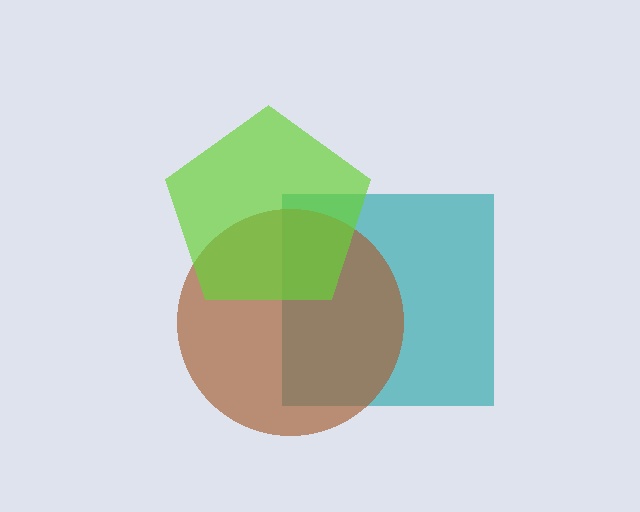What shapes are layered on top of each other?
The layered shapes are: a teal square, a brown circle, a lime pentagon.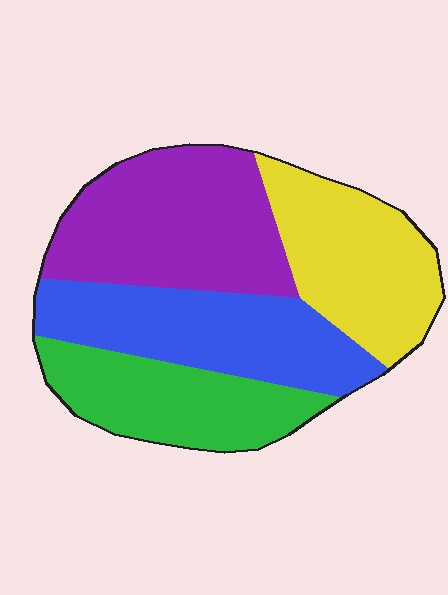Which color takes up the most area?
Purple, at roughly 30%.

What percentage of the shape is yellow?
Yellow covers 24% of the shape.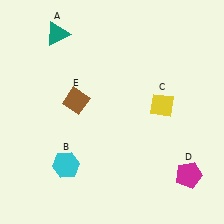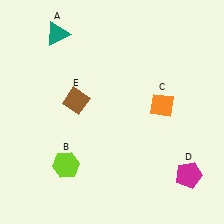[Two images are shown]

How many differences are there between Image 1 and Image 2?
There are 2 differences between the two images.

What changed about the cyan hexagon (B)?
In Image 1, B is cyan. In Image 2, it changed to lime.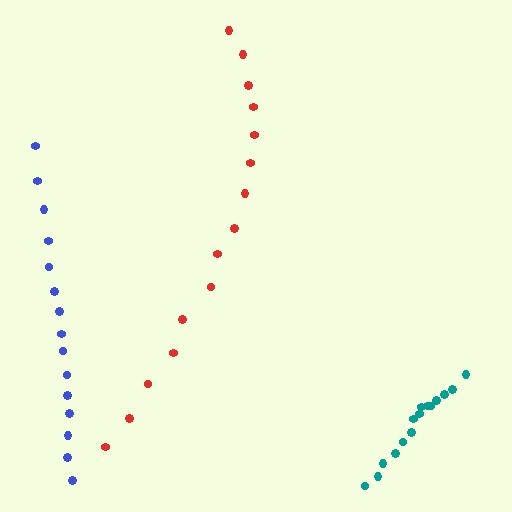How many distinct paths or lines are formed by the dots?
There are 3 distinct paths.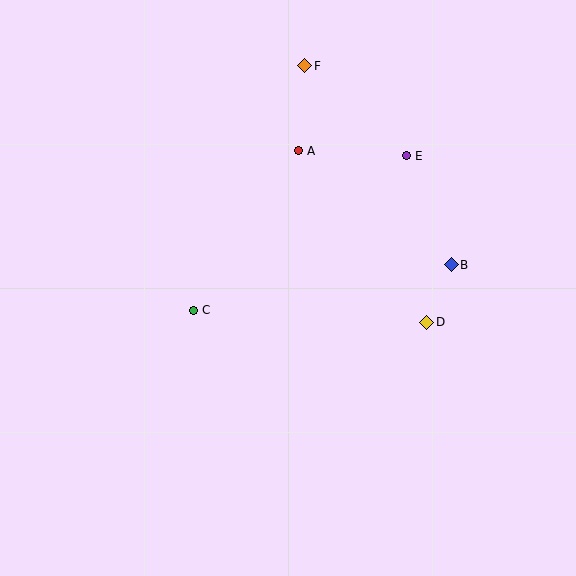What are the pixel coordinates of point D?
Point D is at (427, 322).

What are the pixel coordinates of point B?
Point B is at (451, 265).